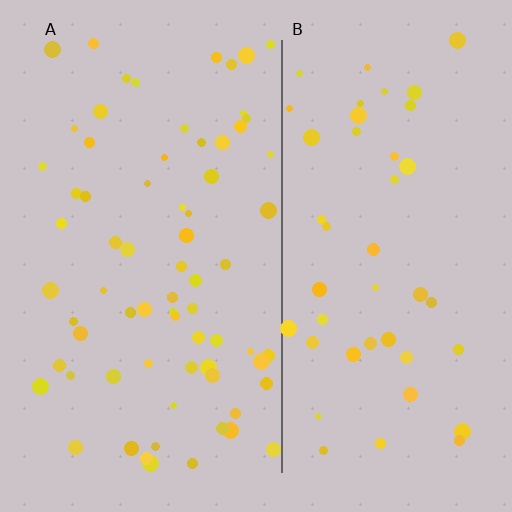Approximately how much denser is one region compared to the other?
Approximately 1.5× — region A over region B.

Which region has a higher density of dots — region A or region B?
A (the left).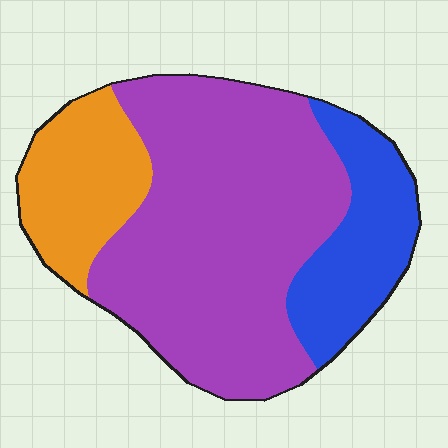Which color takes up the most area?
Purple, at roughly 60%.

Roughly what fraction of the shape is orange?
Orange covers roughly 20% of the shape.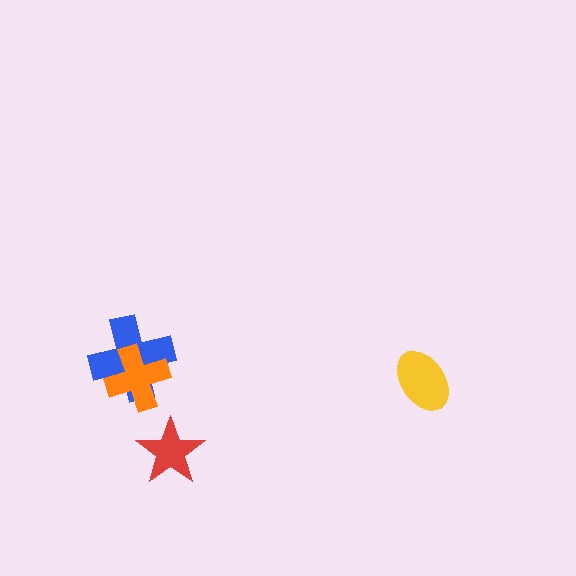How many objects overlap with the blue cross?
1 object overlaps with the blue cross.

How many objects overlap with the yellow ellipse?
0 objects overlap with the yellow ellipse.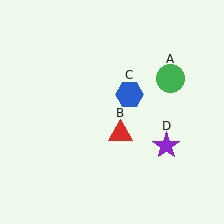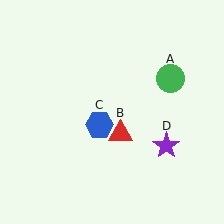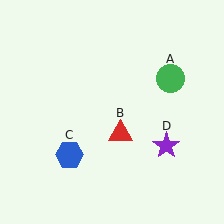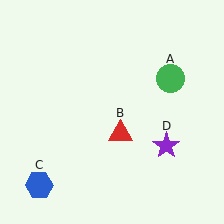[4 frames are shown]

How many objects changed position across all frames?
1 object changed position: blue hexagon (object C).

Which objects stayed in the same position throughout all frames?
Green circle (object A) and red triangle (object B) and purple star (object D) remained stationary.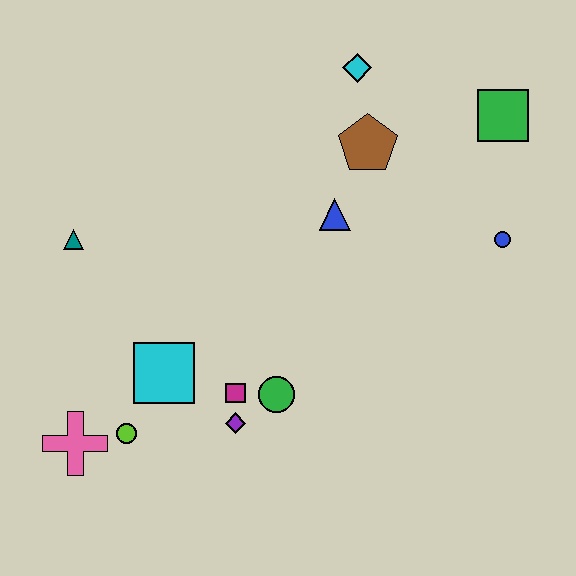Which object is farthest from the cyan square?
The green square is farthest from the cyan square.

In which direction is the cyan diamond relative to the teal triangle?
The cyan diamond is to the right of the teal triangle.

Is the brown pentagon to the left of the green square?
Yes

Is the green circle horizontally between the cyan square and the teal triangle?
No